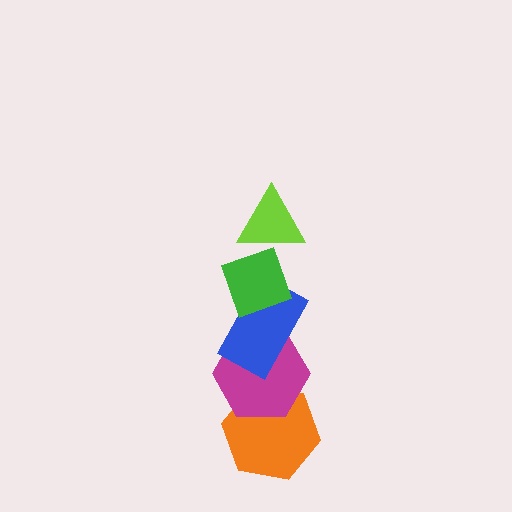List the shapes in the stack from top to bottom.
From top to bottom: the lime triangle, the green diamond, the blue rectangle, the magenta hexagon, the orange hexagon.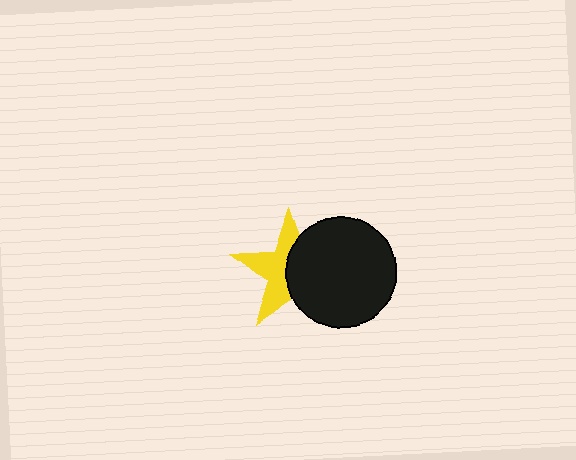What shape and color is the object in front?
The object in front is a black circle.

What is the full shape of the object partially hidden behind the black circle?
The partially hidden object is a yellow star.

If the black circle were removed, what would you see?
You would see the complete yellow star.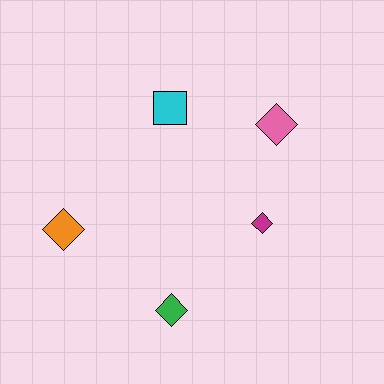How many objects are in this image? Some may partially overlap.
There are 5 objects.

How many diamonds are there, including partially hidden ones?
There are 4 diamonds.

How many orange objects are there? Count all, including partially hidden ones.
There is 1 orange object.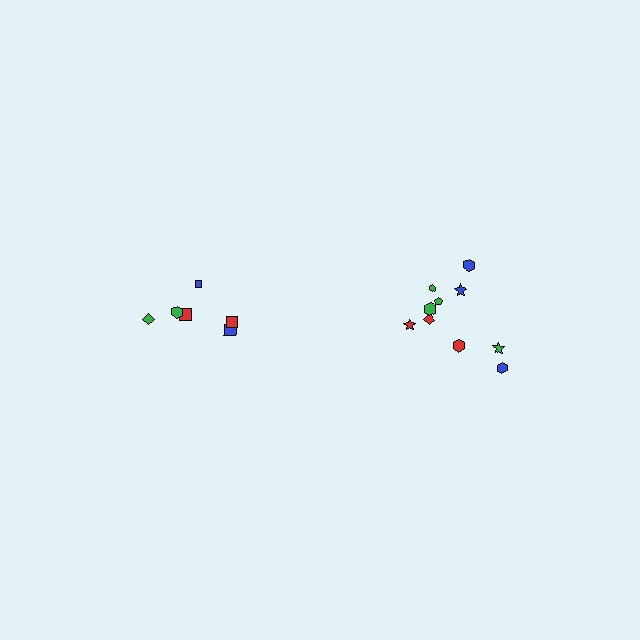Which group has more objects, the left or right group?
The right group.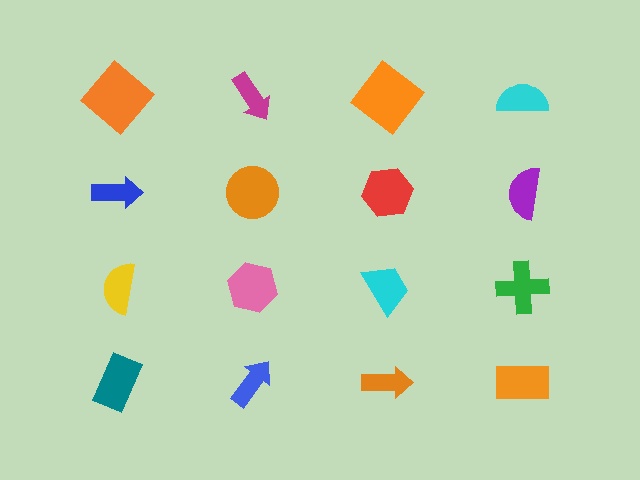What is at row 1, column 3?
An orange diamond.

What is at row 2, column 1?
A blue arrow.